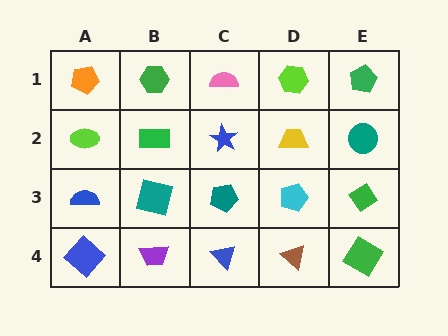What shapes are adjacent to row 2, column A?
An orange pentagon (row 1, column A), a blue semicircle (row 3, column A), a green rectangle (row 2, column B).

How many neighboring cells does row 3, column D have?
4.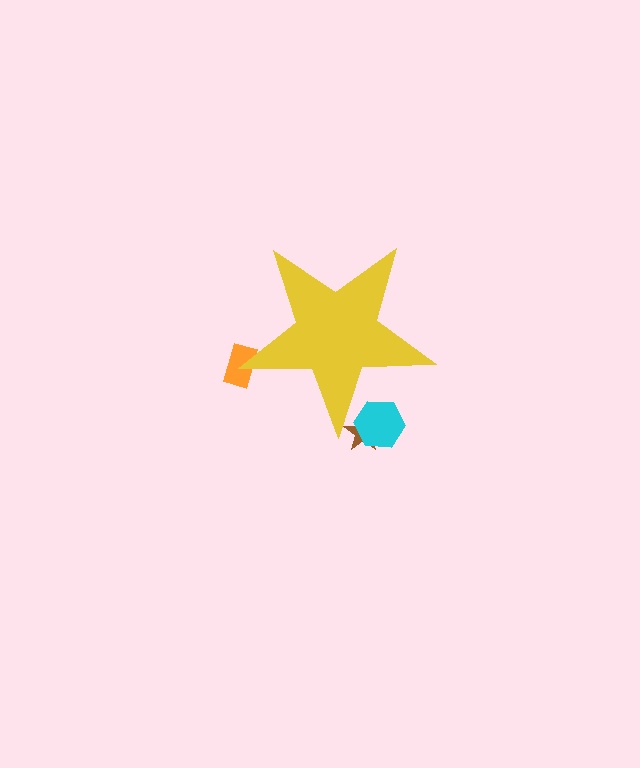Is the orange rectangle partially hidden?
Yes, the orange rectangle is partially hidden behind the yellow star.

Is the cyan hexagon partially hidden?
Yes, the cyan hexagon is partially hidden behind the yellow star.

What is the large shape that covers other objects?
A yellow star.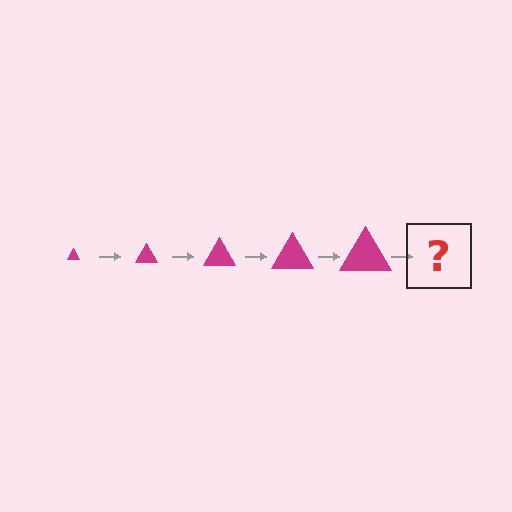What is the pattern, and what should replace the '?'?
The pattern is that the triangle gets progressively larger each step. The '?' should be a magenta triangle, larger than the previous one.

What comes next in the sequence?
The next element should be a magenta triangle, larger than the previous one.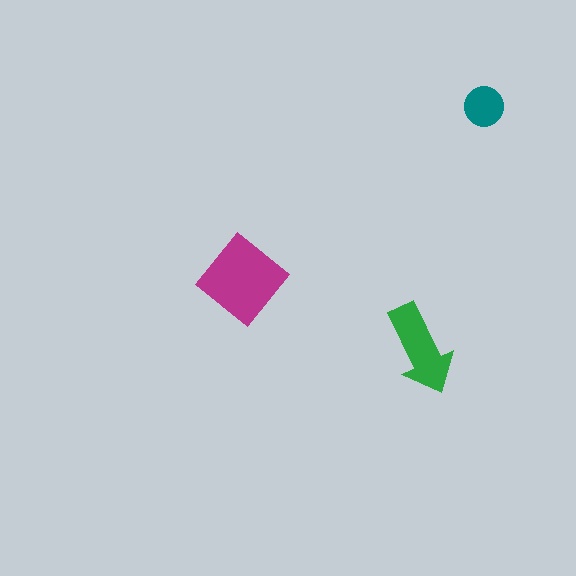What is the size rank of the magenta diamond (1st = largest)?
1st.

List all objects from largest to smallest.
The magenta diamond, the green arrow, the teal circle.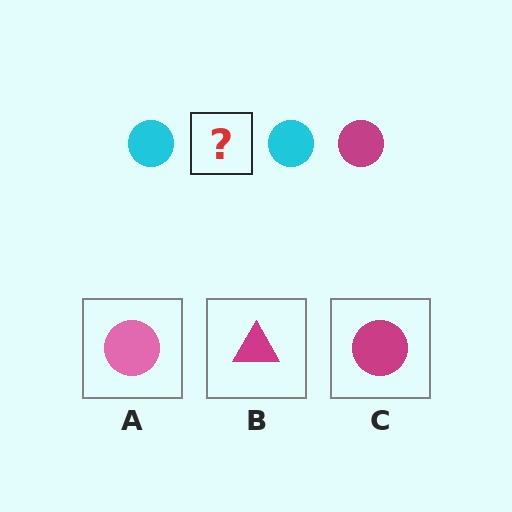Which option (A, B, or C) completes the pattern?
C.